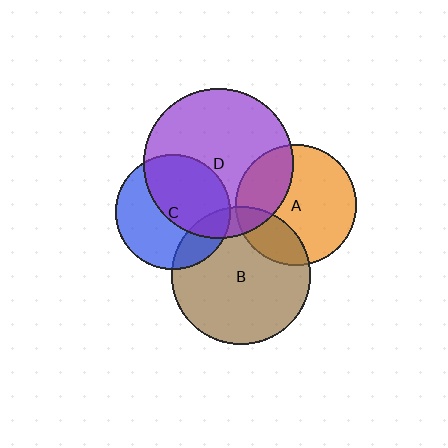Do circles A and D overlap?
Yes.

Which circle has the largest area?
Circle D (purple).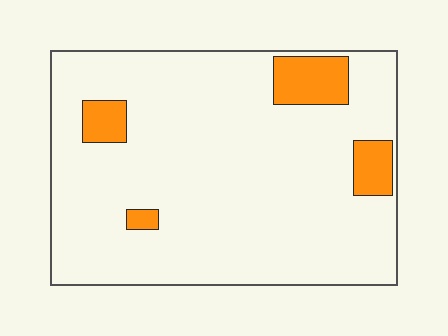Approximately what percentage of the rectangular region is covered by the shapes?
Approximately 10%.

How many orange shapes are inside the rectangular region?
4.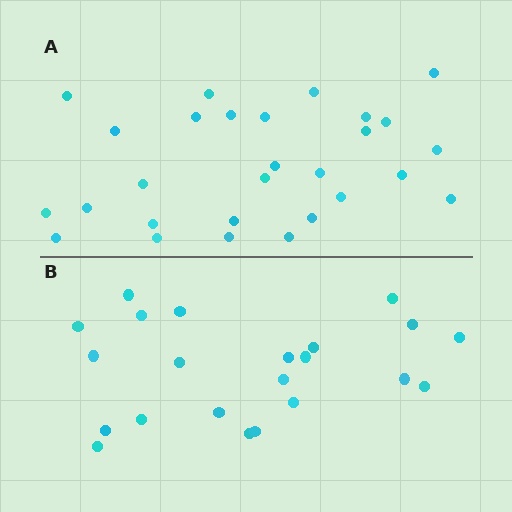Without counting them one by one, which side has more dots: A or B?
Region A (the top region) has more dots.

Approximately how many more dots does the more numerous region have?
Region A has about 6 more dots than region B.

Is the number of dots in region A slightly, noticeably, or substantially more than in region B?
Region A has noticeably more, but not dramatically so. The ratio is roughly 1.3 to 1.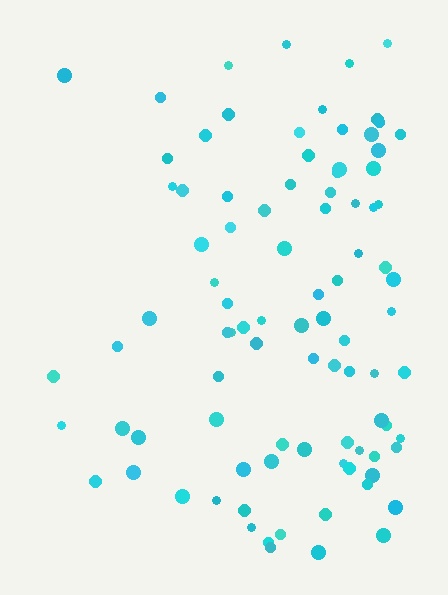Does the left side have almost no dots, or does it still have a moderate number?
Still a moderate number, just noticeably fewer than the right.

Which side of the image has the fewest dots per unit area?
The left.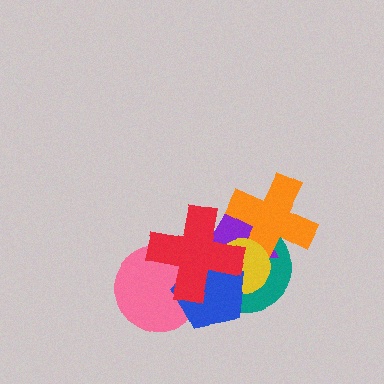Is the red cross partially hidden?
No, no other shape covers it.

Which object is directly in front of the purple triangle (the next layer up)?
The orange cross is directly in front of the purple triangle.